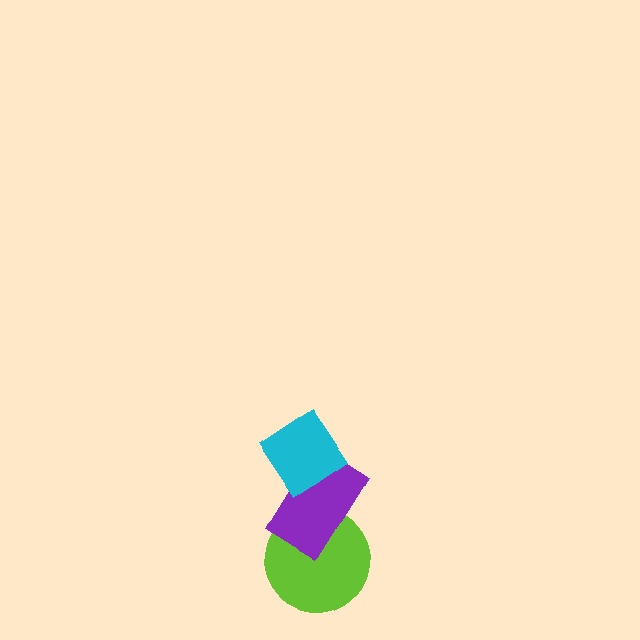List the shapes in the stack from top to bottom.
From top to bottom: the cyan diamond, the purple rectangle, the lime circle.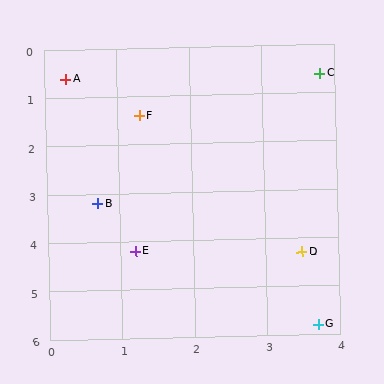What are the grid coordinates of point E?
Point E is at approximately (1.2, 4.2).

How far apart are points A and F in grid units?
Points A and F are about 1.3 grid units apart.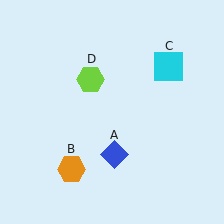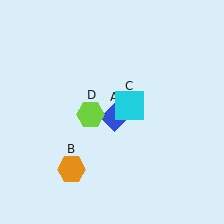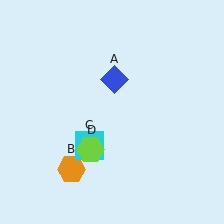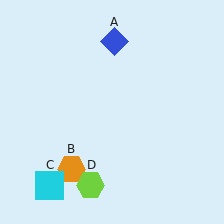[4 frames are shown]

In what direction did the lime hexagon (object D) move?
The lime hexagon (object D) moved down.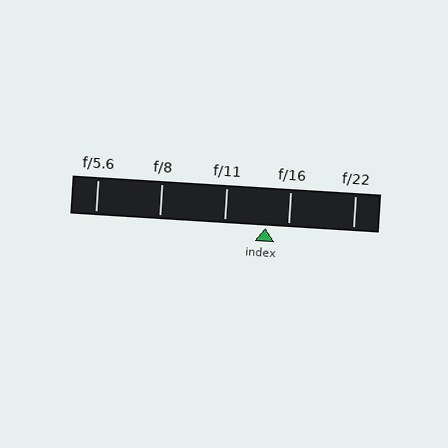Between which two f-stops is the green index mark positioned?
The index mark is between f/11 and f/16.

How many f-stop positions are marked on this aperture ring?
There are 5 f-stop positions marked.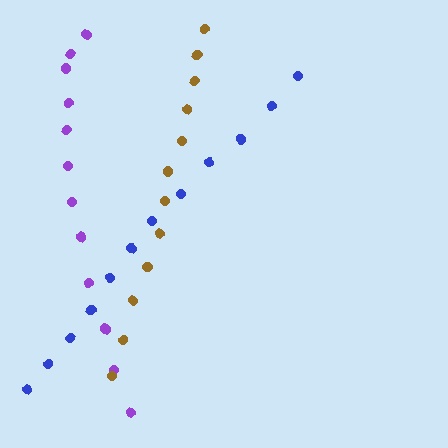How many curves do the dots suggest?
There are 3 distinct paths.